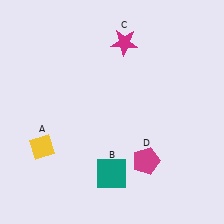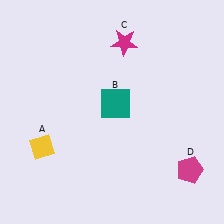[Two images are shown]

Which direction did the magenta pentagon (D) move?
The magenta pentagon (D) moved right.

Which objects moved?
The objects that moved are: the teal square (B), the magenta pentagon (D).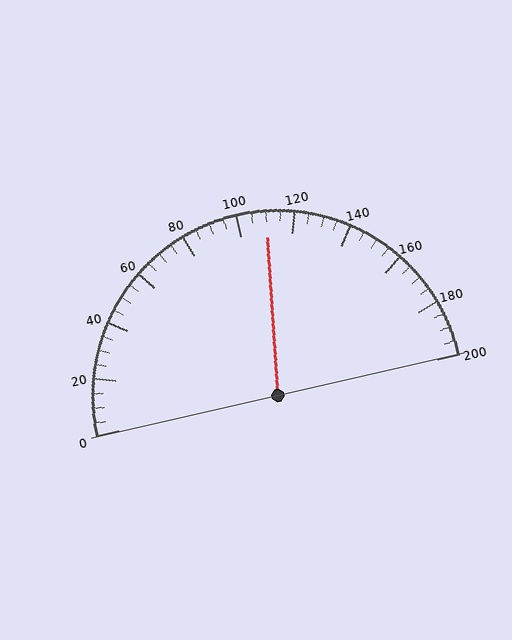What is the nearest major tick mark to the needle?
The nearest major tick mark is 120.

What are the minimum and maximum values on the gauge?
The gauge ranges from 0 to 200.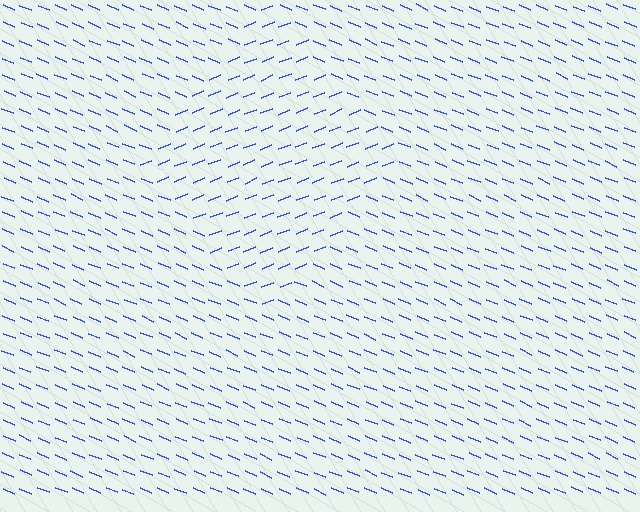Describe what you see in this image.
The image is filled with small blue line segments. A diamond region in the image has lines oriented differently from the surrounding lines, creating a visible texture boundary.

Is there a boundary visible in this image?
Yes, there is a texture boundary formed by a change in line orientation.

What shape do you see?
I see a diamond.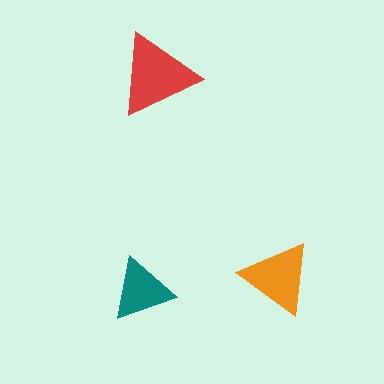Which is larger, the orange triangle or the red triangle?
The red one.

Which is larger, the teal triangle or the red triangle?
The red one.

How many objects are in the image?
There are 3 objects in the image.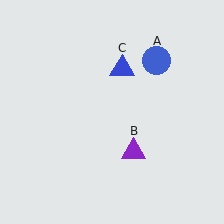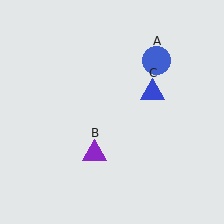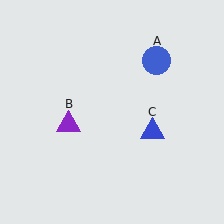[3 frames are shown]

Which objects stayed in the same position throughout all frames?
Blue circle (object A) remained stationary.